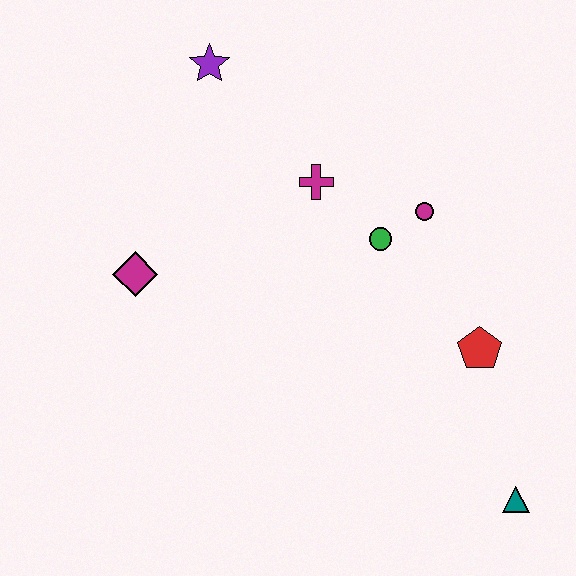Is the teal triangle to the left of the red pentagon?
No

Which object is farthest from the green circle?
The teal triangle is farthest from the green circle.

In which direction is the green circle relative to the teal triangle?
The green circle is above the teal triangle.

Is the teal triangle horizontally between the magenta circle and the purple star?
No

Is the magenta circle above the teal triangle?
Yes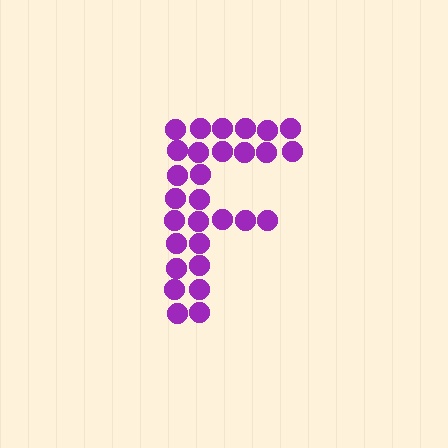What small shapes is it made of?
It is made of small circles.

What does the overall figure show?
The overall figure shows the letter F.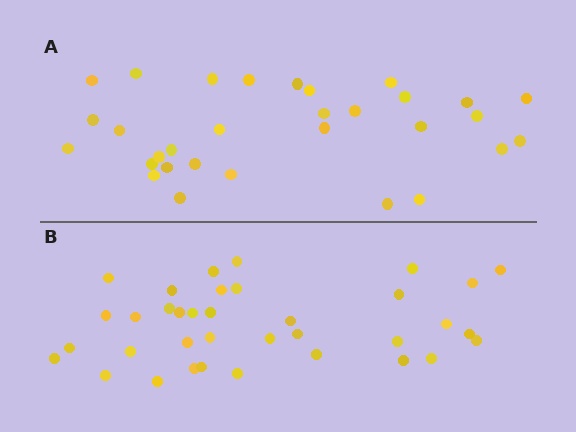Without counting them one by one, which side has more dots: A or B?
Region B (the bottom region) has more dots.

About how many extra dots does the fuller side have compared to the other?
Region B has about 5 more dots than region A.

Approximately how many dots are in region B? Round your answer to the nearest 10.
About 40 dots. (The exact count is 36, which rounds to 40.)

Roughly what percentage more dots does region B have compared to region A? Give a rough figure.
About 15% more.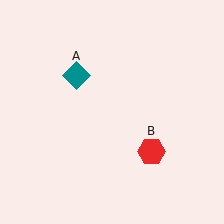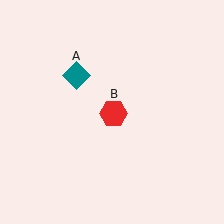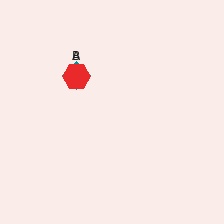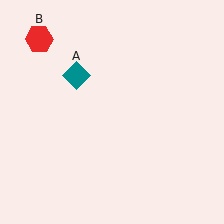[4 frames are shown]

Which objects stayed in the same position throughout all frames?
Teal diamond (object A) remained stationary.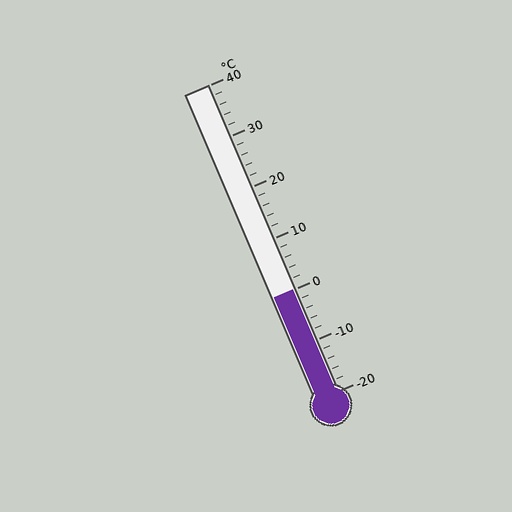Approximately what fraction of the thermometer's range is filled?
The thermometer is filled to approximately 35% of its range.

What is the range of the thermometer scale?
The thermometer scale ranges from -20°C to 40°C.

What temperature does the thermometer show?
The thermometer shows approximately 0°C.